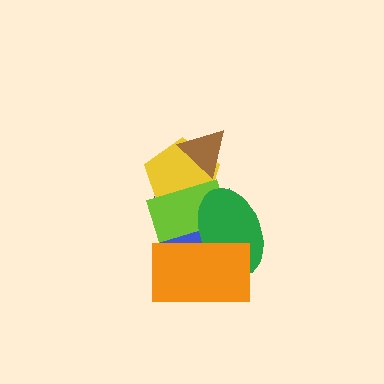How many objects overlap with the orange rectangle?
3 objects overlap with the orange rectangle.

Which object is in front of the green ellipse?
The orange rectangle is in front of the green ellipse.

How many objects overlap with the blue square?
4 objects overlap with the blue square.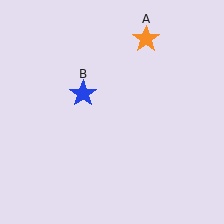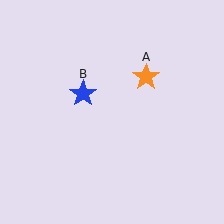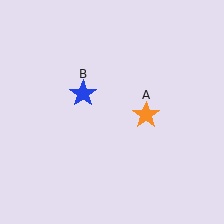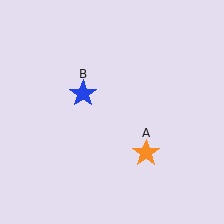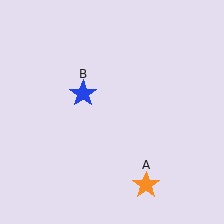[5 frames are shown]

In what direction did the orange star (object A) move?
The orange star (object A) moved down.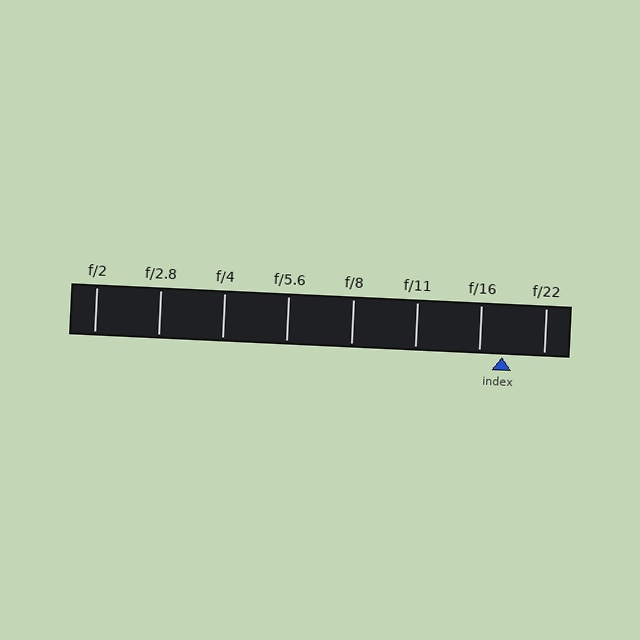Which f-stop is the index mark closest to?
The index mark is closest to f/16.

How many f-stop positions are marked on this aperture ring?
There are 8 f-stop positions marked.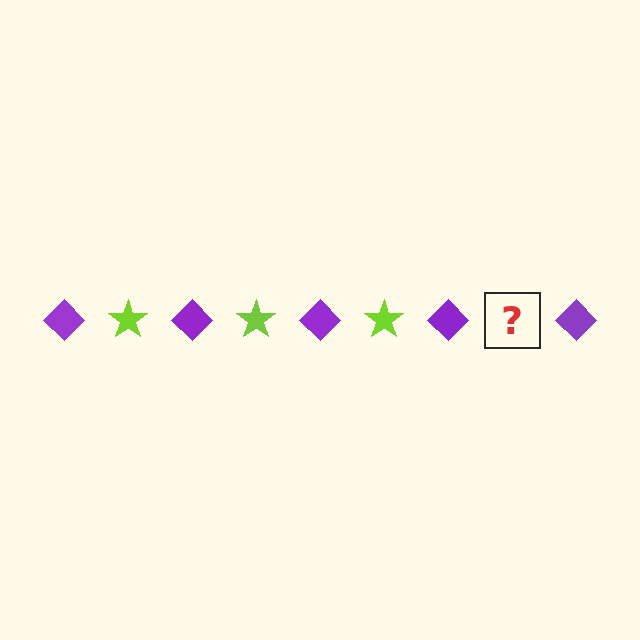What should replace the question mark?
The question mark should be replaced with a lime star.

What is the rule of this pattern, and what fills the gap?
The rule is that the pattern alternates between purple diamond and lime star. The gap should be filled with a lime star.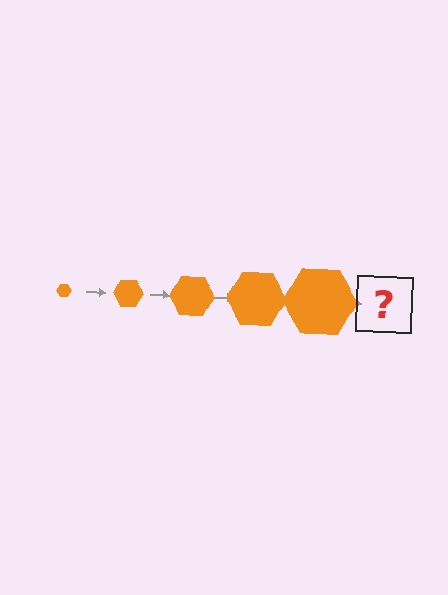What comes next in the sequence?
The next element should be an orange hexagon, larger than the previous one.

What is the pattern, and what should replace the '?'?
The pattern is that the hexagon gets progressively larger each step. The '?' should be an orange hexagon, larger than the previous one.